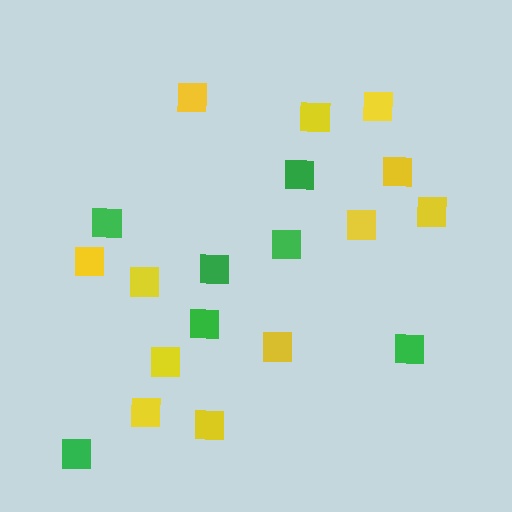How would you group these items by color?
There are 2 groups: one group of yellow squares (12) and one group of green squares (7).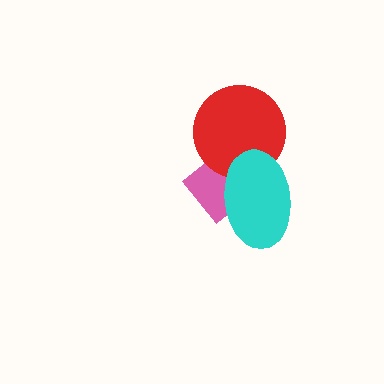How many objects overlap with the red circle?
2 objects overlap with the red circle.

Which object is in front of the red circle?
The cyan ellipse is in front of the red circle.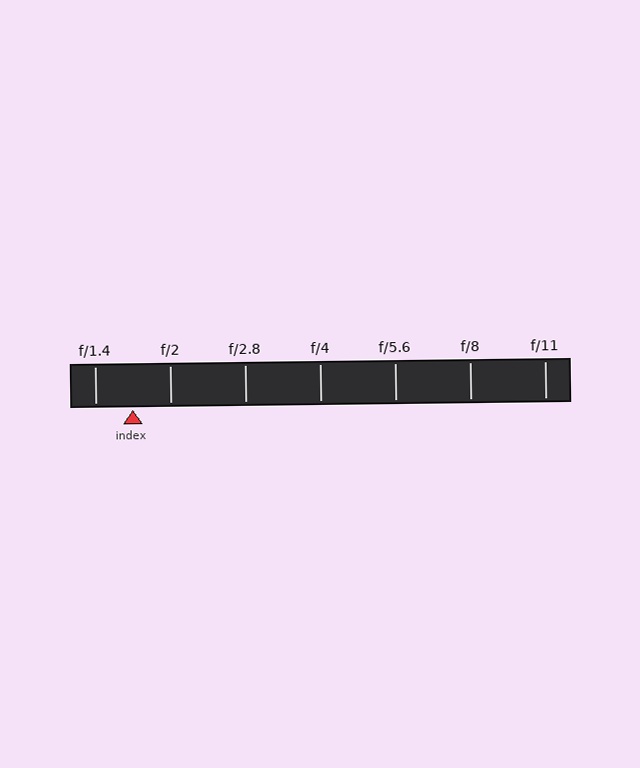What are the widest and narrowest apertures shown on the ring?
The widest aperture shown is f/1.4 and the narrowest is f/11.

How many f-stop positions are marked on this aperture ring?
There are 7 f-stop positions marked.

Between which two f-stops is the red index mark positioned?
The index mark is between f/1.4 and f/2.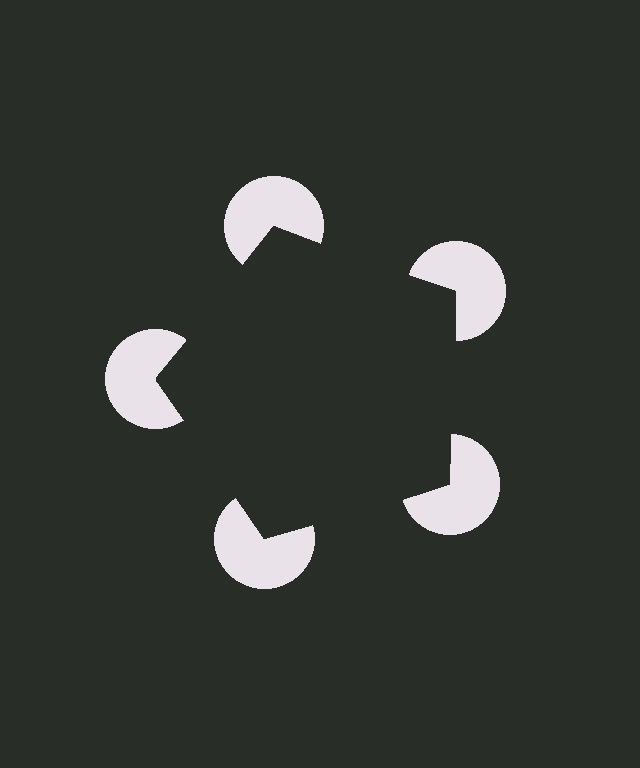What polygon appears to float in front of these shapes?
An illusory pentagon — its edges are inferred from the aligned wedge cuts in the pac-man discs, not physically drawn.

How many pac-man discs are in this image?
There are 5 — one at each vertex of the illusory pentagon.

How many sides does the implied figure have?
5 sides.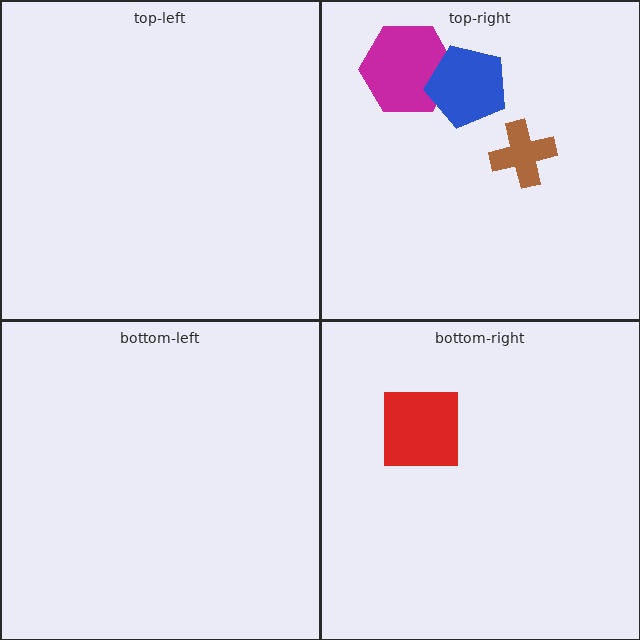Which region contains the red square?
The bottom-right region.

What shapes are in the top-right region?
The magenta hexagon, the brown cross, the blue pentagon.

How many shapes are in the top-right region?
3.